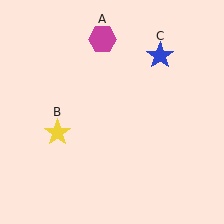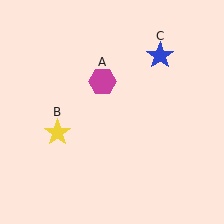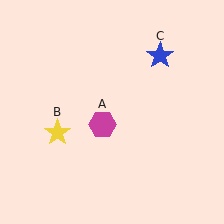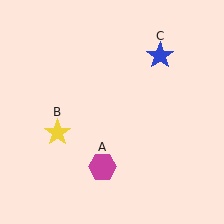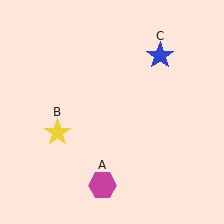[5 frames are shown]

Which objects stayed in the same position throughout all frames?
Yellow star (object B) and blue star (object C) remained stationary.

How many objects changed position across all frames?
1 object changed position: magenta hexagon (object A).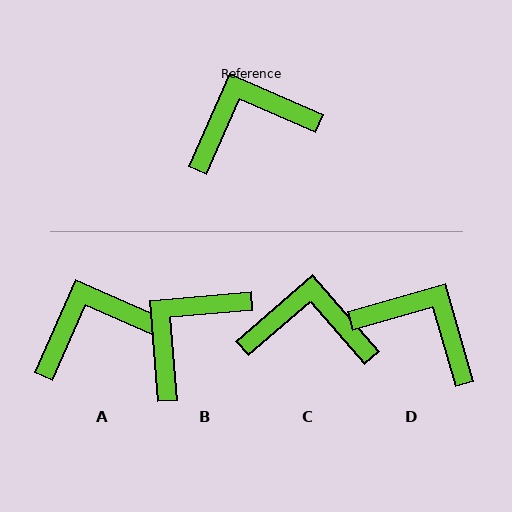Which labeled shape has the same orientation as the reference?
A.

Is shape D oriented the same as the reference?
No, it is off by about 50 degrees.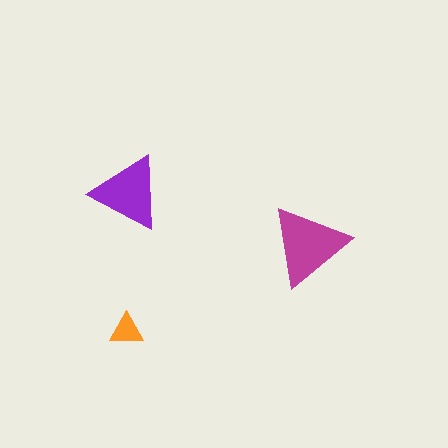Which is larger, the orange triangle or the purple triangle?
The purple one.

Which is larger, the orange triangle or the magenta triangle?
The magenta one.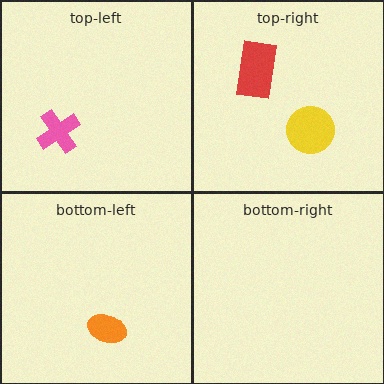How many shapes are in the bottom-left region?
1.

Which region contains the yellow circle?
The top-right region.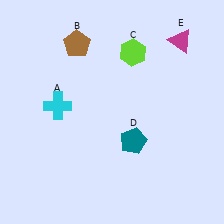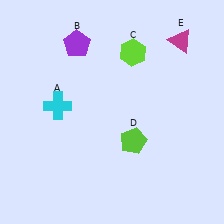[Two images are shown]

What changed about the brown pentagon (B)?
In Image 1, B is brown. In Image 2, it changed to purple.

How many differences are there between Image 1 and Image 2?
There are 2 differences between the two images.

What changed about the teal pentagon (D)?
In Image 1, D is teal. In Image 2, it changed to lime.